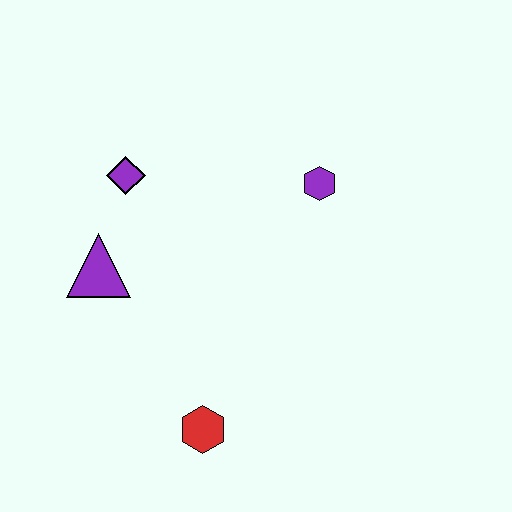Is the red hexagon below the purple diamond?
Yes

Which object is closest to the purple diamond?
The purple triangle is closest to the purple diamond.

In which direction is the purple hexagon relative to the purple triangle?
The purple hexagon is to the right of the purple triangle.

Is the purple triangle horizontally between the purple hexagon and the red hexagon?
No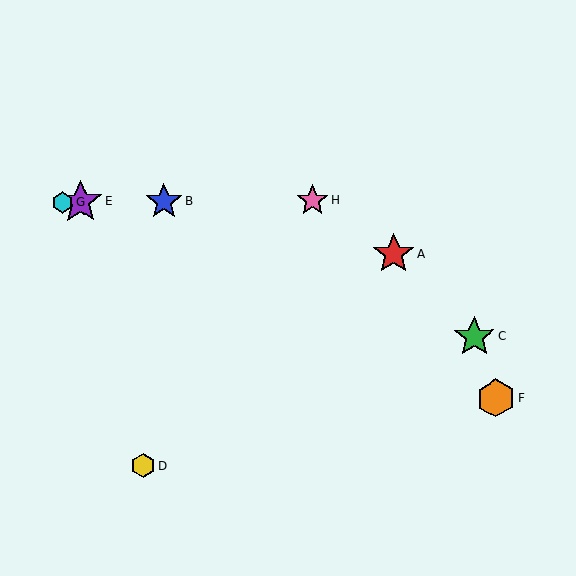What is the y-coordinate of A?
Object A is at y≈254.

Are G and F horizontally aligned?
No, G is at y≈202 and F is at y≈398.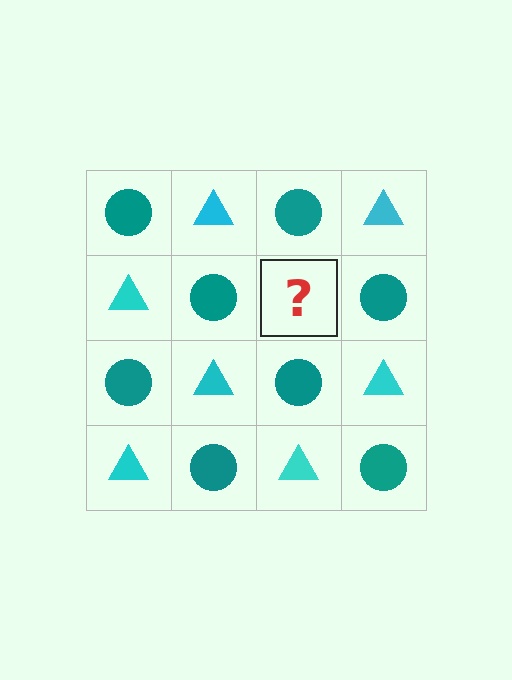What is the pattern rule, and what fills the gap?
The rule is that it alternates teal circle and cyan triangle in a checkerboard pattern. The gap should be filled with a cyan triangle.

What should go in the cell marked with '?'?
The missing cell should contain a cyan triangle.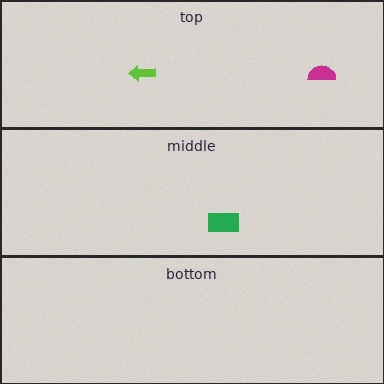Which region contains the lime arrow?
The top region.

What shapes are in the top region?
The magenta semicircle, the lime arrow.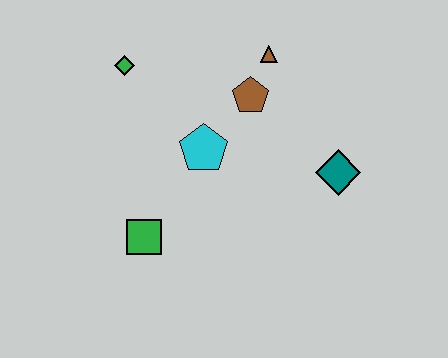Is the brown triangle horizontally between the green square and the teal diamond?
Yes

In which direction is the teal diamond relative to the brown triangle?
The teal diamond is below the brown triangle.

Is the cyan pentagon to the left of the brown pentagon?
Yes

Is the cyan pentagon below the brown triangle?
Yes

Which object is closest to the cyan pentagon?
The brown pentagon is closest to the cyan pentagon.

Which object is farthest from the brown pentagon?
The green square is farthest from the brown pentagon.